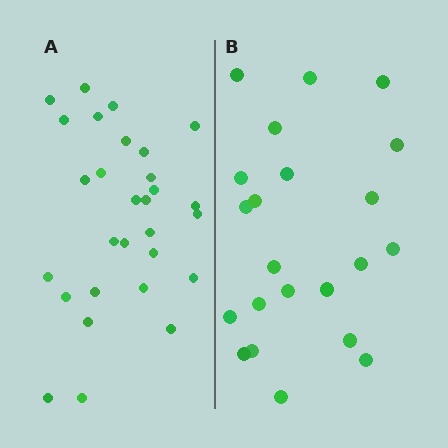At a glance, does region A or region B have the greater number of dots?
Region A (the left region) has more dots.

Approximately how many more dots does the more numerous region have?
Region A has roughly 8 or so more dots than region B.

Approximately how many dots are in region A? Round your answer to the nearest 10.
About 30 dots. (The exact count is 29, which rounds to 30.)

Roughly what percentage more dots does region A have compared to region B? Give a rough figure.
About 30% more.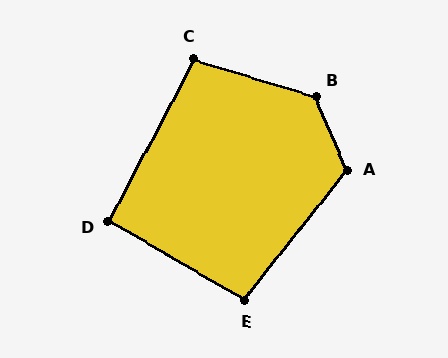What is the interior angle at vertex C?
Approximately 101 degrees (obtuse).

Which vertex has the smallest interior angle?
D, at approximately 92 degrees.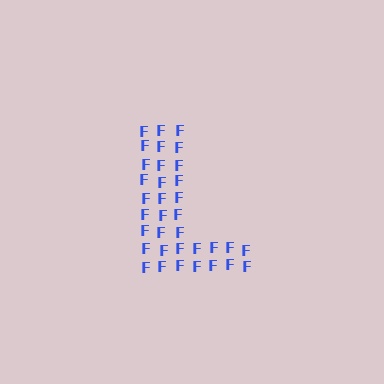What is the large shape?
The large shape is the letter L.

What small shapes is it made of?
It is made of small letter F's.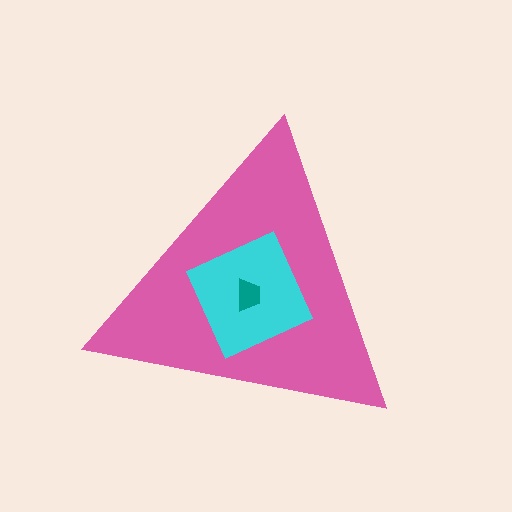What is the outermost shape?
The pink triangle.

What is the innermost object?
The teal trapezoid.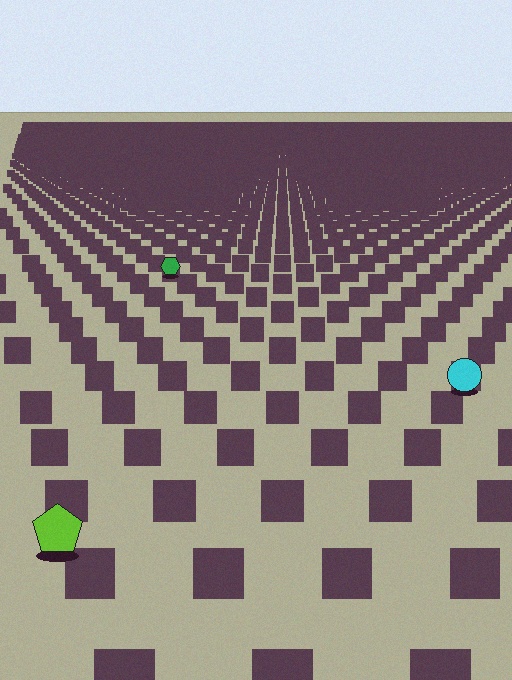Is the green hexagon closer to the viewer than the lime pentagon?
No. The lime pentagon is closer — you can tell from the texture gradient: the ground texture is coarser near it.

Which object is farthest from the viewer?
The green hexagon is farthest from the viewer. It appears smaller and the ground texture around it is denser.